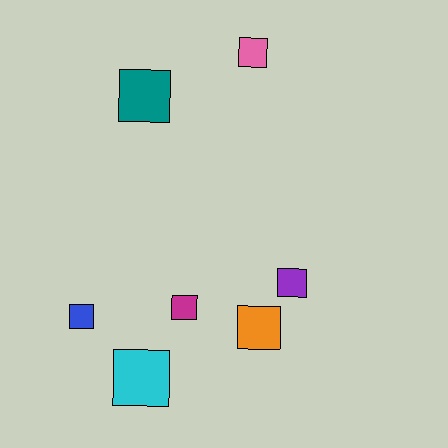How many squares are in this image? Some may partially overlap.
There are 7 squares.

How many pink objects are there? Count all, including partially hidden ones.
There is 1 pink object.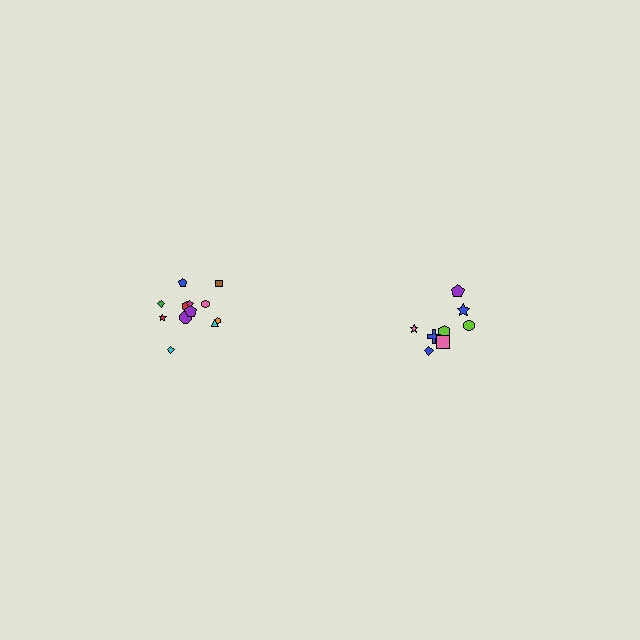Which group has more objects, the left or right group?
The left group.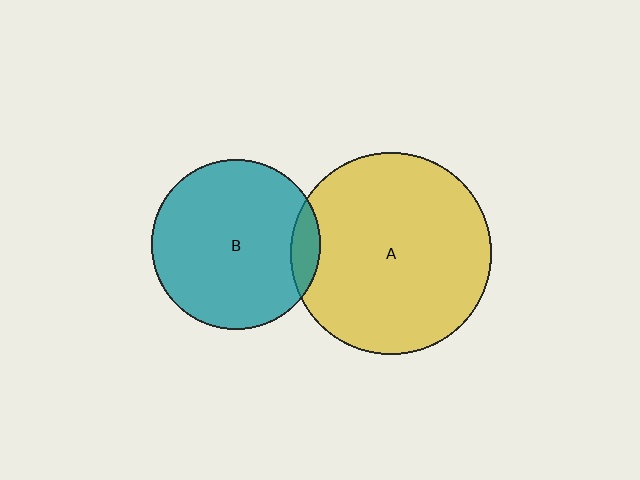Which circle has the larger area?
Circle A (yellow).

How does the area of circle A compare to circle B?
Approximately 1.4 times.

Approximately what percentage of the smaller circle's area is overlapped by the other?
Approximately 10%.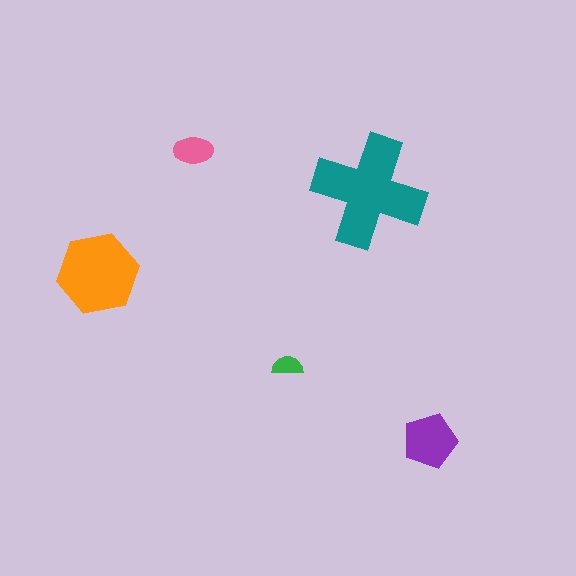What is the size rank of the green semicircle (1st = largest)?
5th.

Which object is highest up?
The pink ellipse is topmost.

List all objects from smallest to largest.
The green semicircle, the pink ellipse, the purple pentagon, the orange hexagon, the teal cross.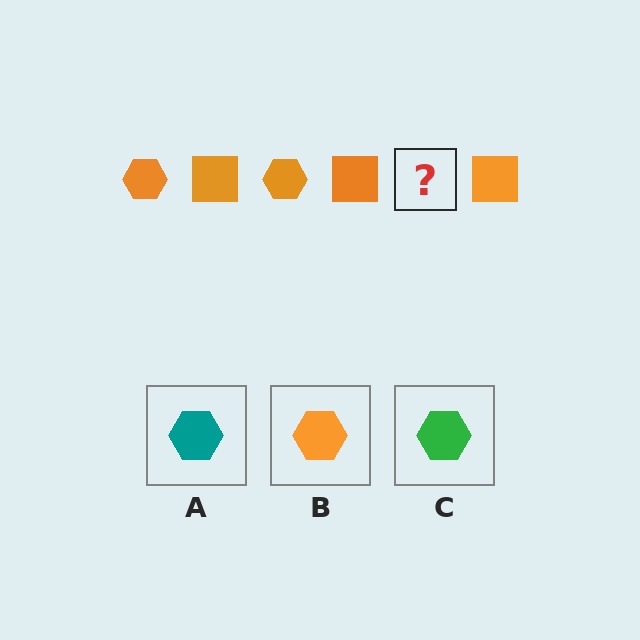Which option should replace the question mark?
Option B.